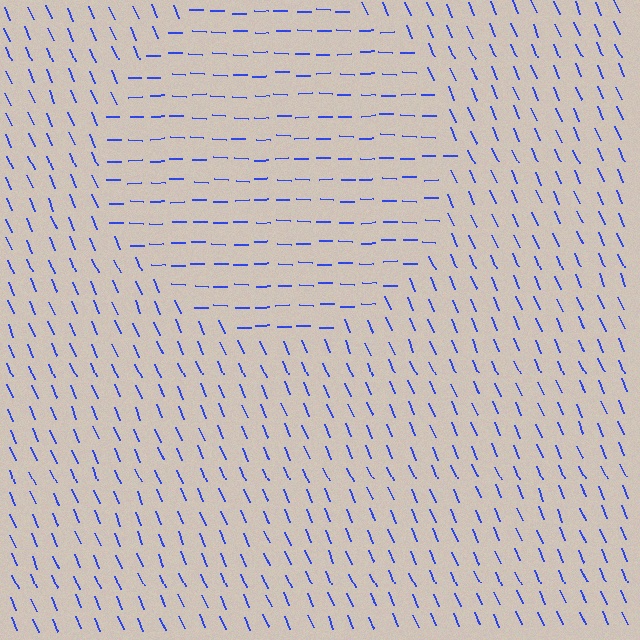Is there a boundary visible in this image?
Yes, there is a texture boundary formed by a change in line orientation.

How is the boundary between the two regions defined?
The boundary is defined purely by a change in line orientation (approximately 66 degrees difference). All lines are the same color and thickness.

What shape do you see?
I see a circle.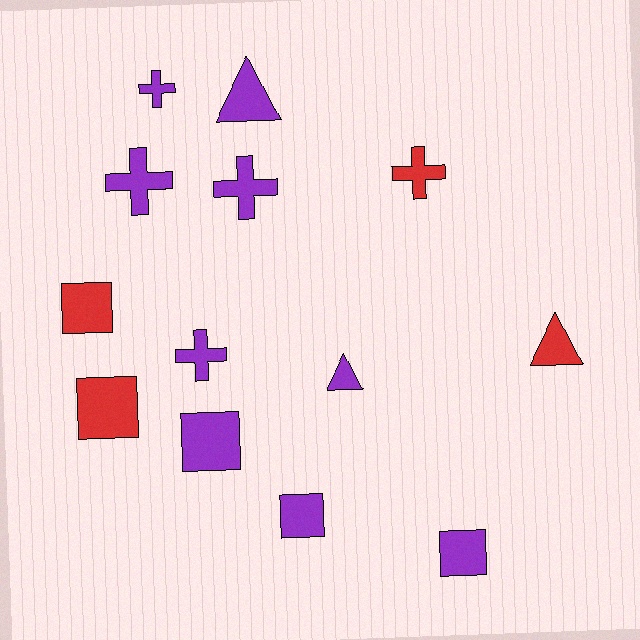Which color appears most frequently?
Purple, with 9 objects.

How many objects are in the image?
There are 13 objects.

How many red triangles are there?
There is 1 red triangle.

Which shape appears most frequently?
Cross, with 5 objects.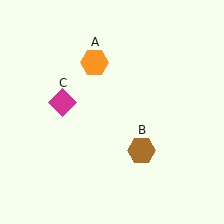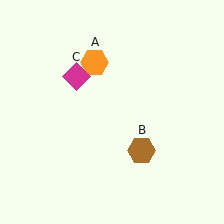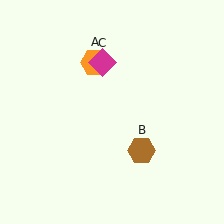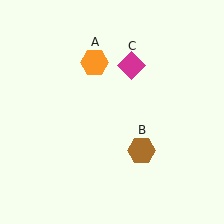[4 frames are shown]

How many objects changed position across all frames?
1 object changed position: magenta diamond (object C).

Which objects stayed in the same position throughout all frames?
Orange hexagon (object A) and brown hexagon (object B) remained stationary.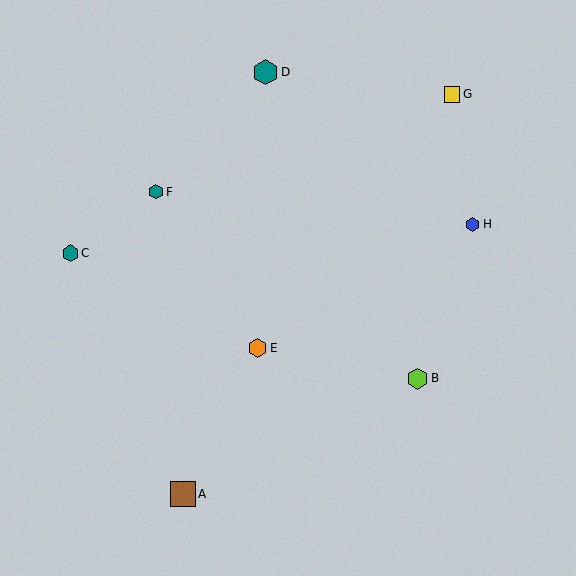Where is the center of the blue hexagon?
The center of the blue hexagon is at (473, 224).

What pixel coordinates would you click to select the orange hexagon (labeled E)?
Click at (257, 348) to select the orange hexagon E.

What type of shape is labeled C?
Shape C is a teal hexagon.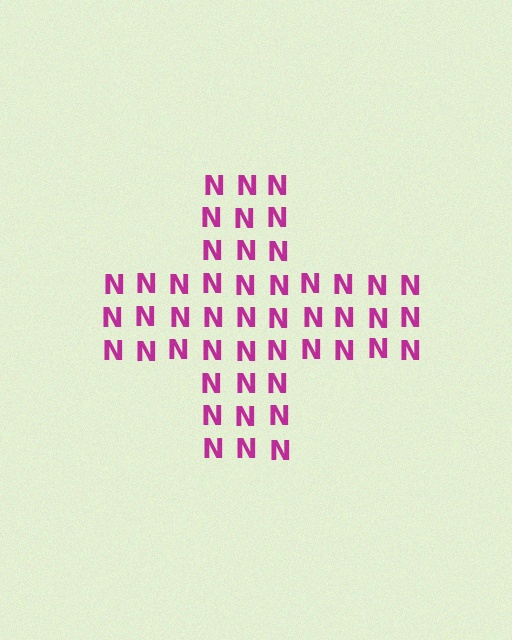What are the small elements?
The small elements are letter N's.